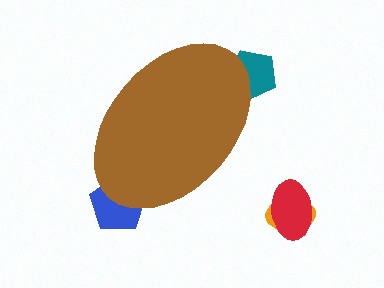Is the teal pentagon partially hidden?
Yes, the teal pentagon is partially hidden behind the brown ellipse.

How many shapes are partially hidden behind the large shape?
2 shapes are partially hidden.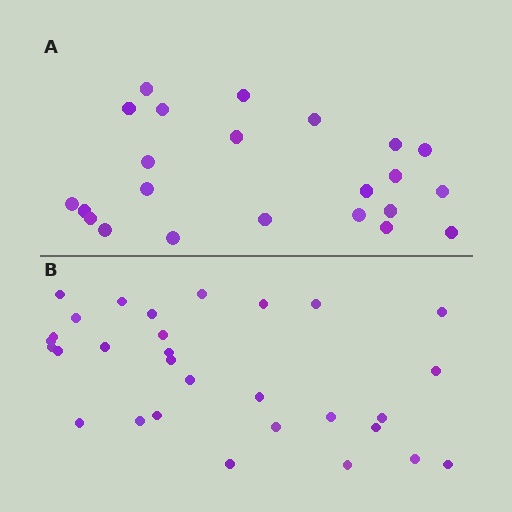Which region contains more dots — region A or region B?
Region B (the bottom region) has more dots.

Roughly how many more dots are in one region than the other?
Region B has roughly 8 or so more dots than region A.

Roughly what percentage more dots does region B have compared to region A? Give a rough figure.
About 30% more.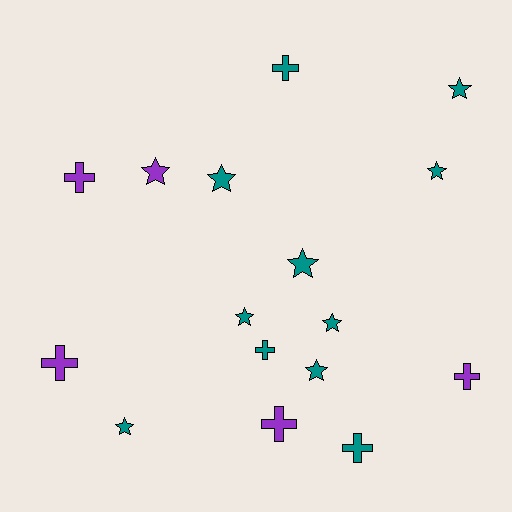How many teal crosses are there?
There are 3 teal crosses.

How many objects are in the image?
There are 16 objects.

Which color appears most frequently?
Teal, with 11 objects.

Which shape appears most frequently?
Star, with 9 objects.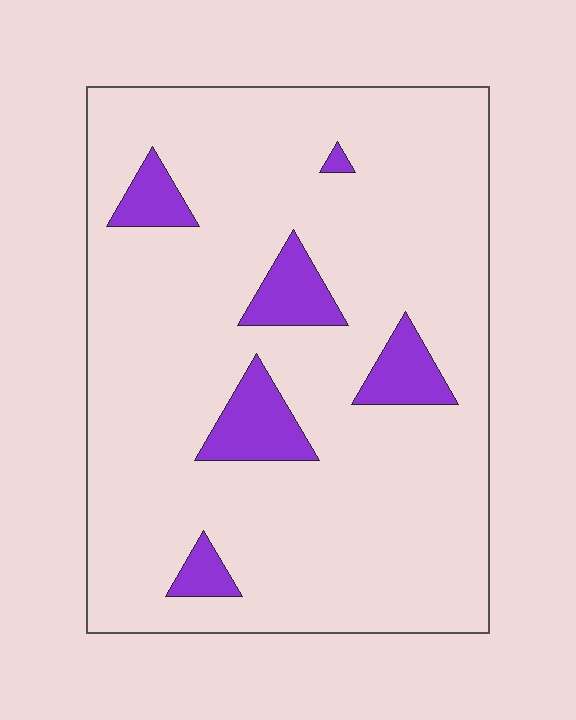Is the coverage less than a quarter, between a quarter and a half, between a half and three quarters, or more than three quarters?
Less than a quarter.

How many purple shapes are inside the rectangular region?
6.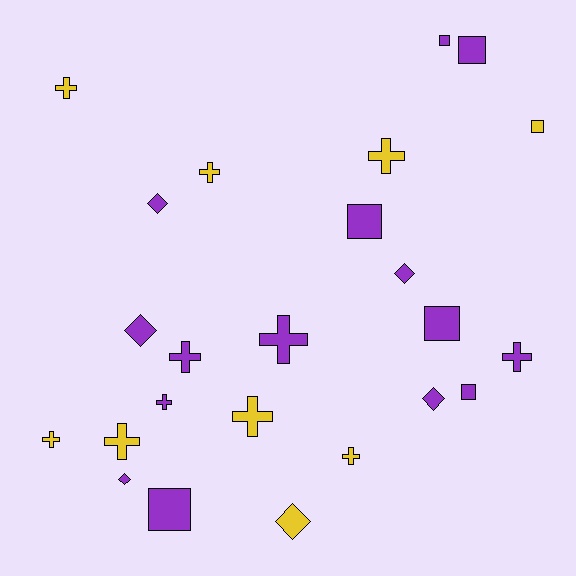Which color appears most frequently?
Purple, with 15 objects.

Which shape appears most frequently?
Cross, with 11 objects.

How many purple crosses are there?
There are 4 purple crosses.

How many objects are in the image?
There are 24 objects.